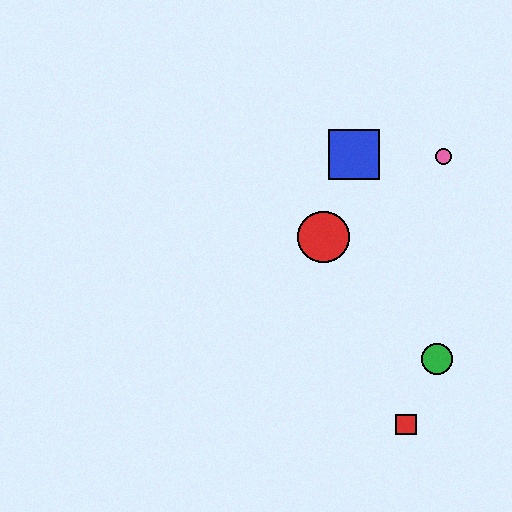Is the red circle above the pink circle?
No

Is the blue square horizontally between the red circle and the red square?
Yes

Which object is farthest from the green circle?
The blue square is farthest from the green circle.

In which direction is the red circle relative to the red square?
The red circle is above the red square.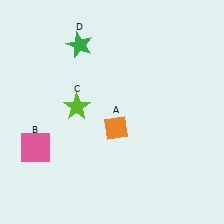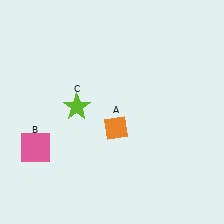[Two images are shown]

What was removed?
The green star (D) was removed in Image 2.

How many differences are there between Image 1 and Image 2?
There is 1 difference between the two images.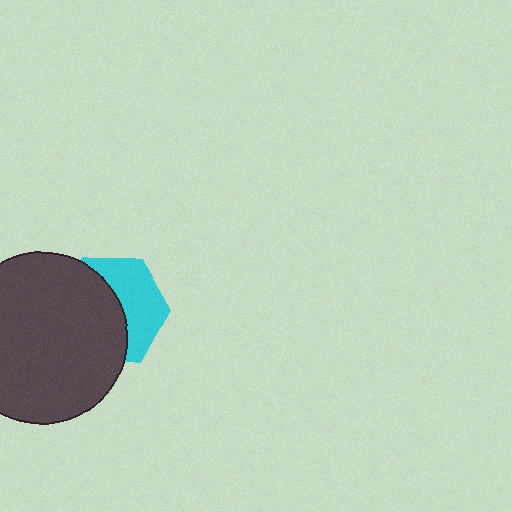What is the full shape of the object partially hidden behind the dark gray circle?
The partially hidden object is a cyan hexagon.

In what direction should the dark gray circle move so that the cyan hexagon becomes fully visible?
The dark gray circle should move left. That is the shortest direction to clear the overlap and leave the cyan hexagon fully visible.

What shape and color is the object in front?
The object in front is a dark gray circle.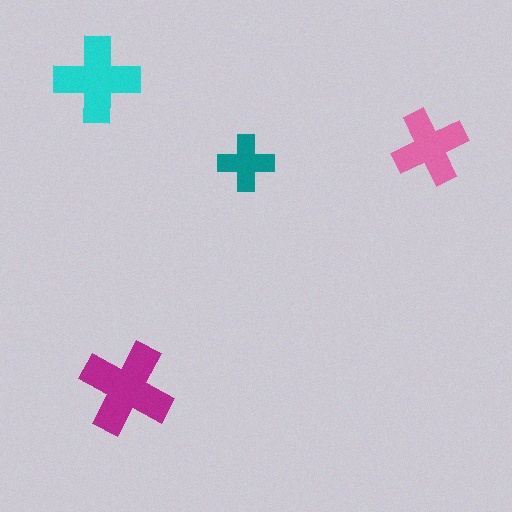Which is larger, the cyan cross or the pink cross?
The cyan one.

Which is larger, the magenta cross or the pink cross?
The magenta one.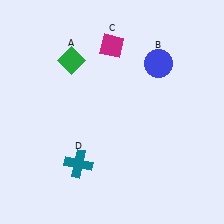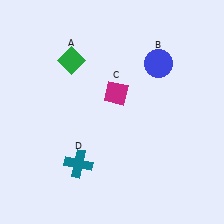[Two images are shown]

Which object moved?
The magenta diamond (C) moved down.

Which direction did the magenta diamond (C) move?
The magenta diamond (C) moved down.